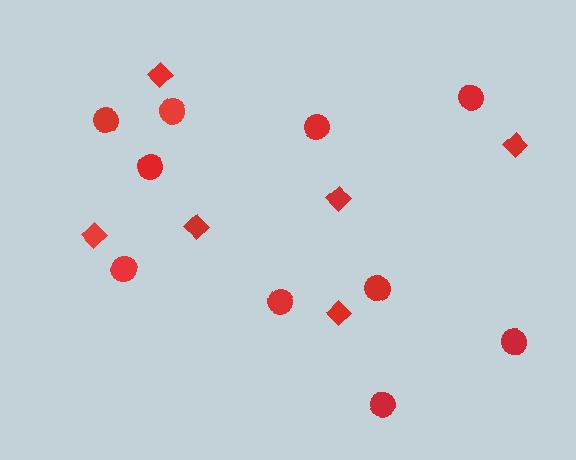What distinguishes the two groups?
There are 2 groups: one group of circles (10) and one group of diamonds (6).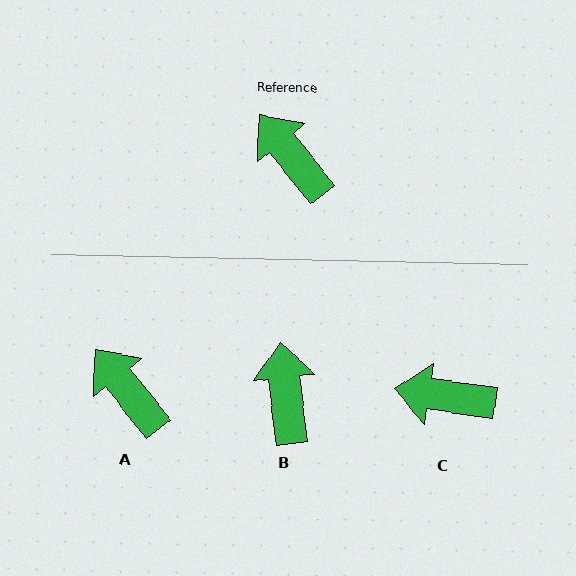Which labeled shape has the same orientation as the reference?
A.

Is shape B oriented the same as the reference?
No, it is off by about 32 degrees.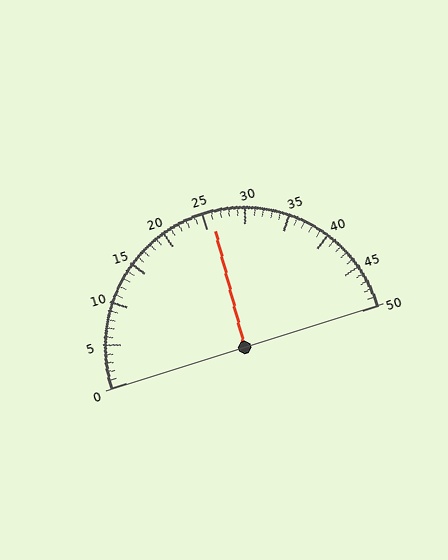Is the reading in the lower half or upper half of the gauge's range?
The reading is in the upper half of the range (0 to 50).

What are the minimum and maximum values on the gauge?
The gauge ranges from 0 to 50.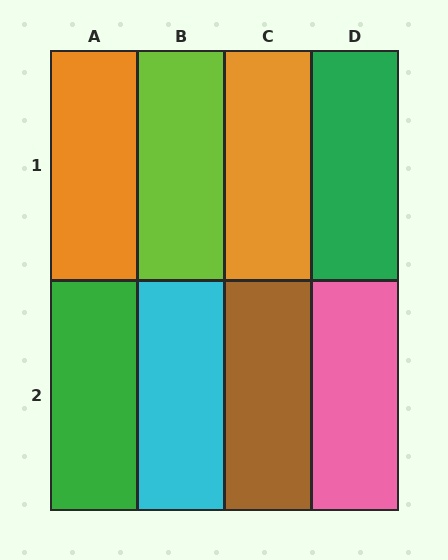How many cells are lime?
1 cell is lime.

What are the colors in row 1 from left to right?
Orange, lime, orange, green.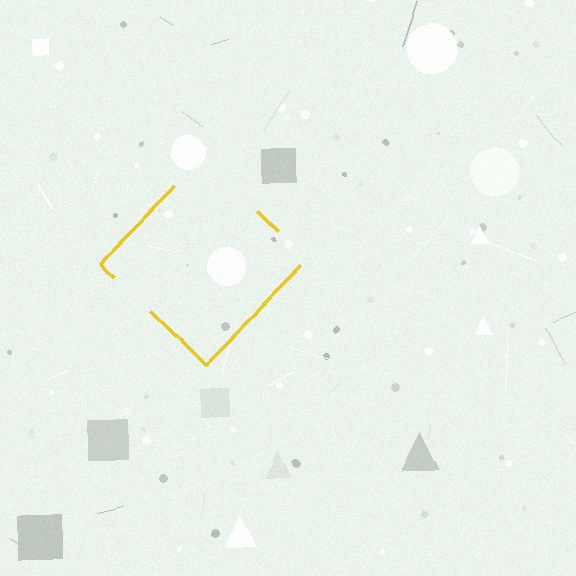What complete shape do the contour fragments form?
The contour fragments form a diamond.